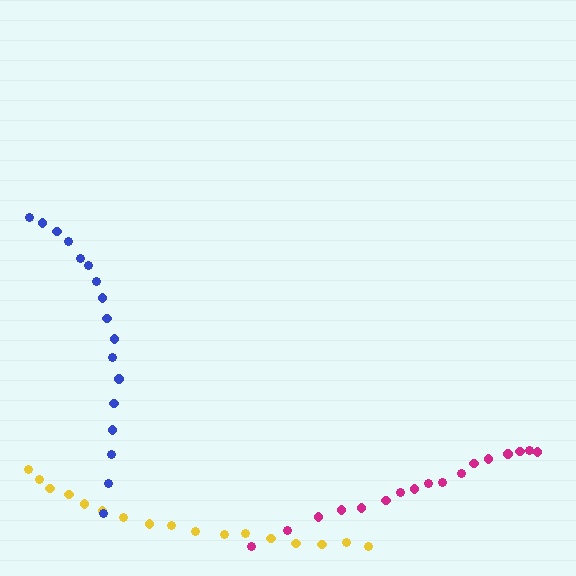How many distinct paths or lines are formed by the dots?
There are 3 distinct paths.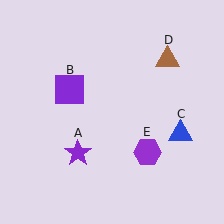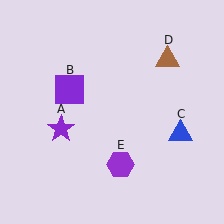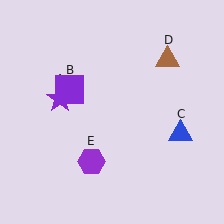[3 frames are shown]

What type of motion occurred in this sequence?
The purple star (object A), purple hexagon (object E) rotated clockwise around the center of the scene.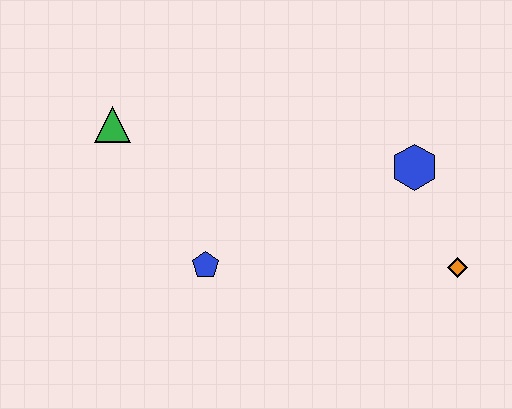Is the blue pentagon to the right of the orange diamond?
No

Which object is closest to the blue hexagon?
The orange diamond is closest to the blue hexagon.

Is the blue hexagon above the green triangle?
No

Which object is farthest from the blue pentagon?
The orange diamond is farthest from the blue pentagon.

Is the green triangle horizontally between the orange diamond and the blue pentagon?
No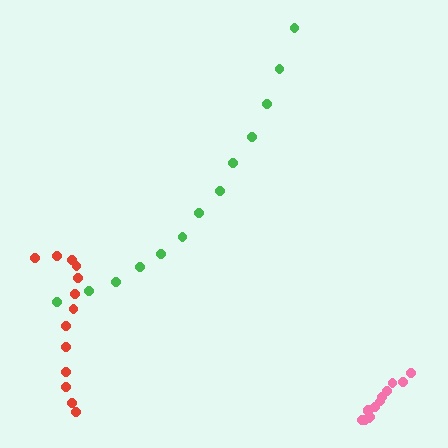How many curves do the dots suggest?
There are 3 distinct paths.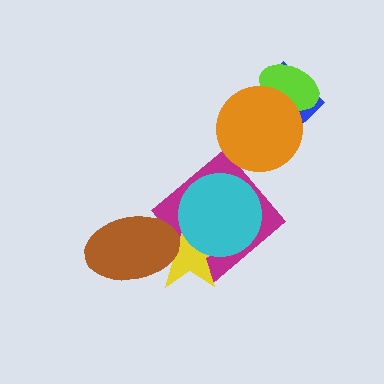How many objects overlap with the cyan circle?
2 objects overlap with the cyan circle.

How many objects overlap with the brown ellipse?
1 object overlaps with the brown ellipse.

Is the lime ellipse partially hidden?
Yes, it is partially covered by another shape.